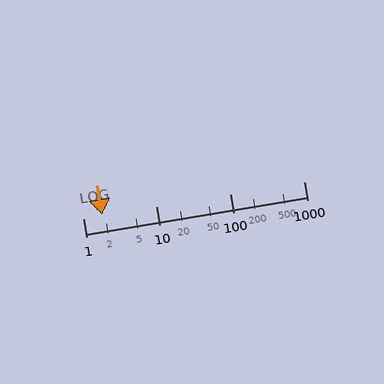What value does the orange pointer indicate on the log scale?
The pointer indicates approximately 1.8.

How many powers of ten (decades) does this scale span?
The scale spans 3 decades, from 1 to 1000.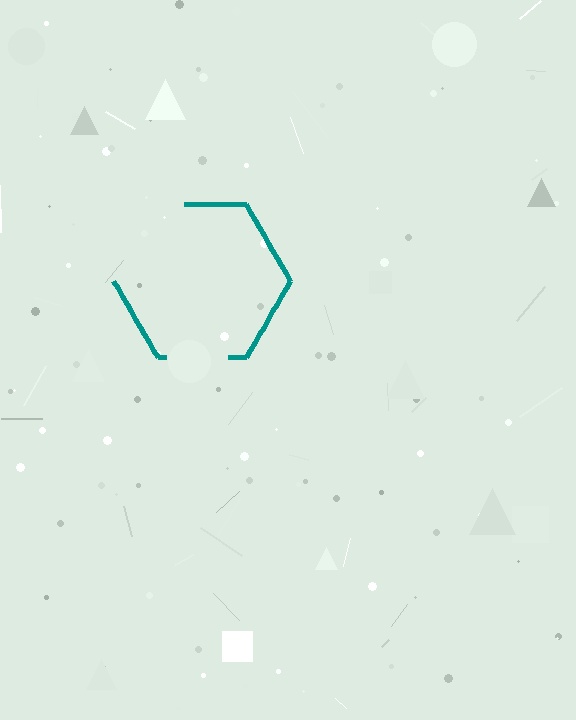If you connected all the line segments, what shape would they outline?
They would outline a hexagon.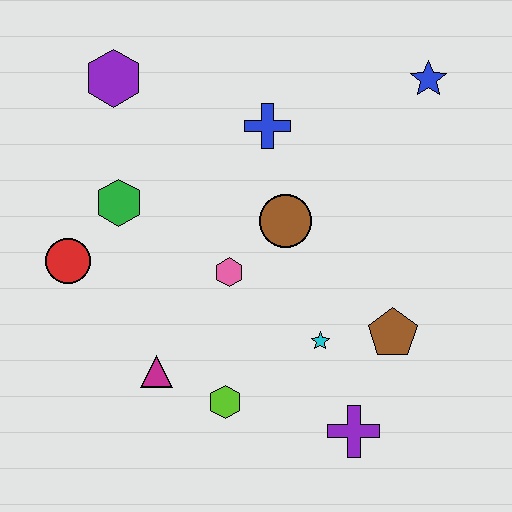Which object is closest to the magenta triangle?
The lime hexagon is closest to the magenta triangle.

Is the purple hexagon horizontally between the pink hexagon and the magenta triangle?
No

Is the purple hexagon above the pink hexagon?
Yes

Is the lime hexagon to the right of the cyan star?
No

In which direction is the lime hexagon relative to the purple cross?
The lime hexagon is to the left of the purple cross.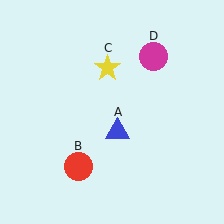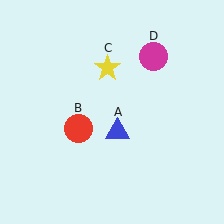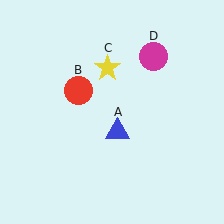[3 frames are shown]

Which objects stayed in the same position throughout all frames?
Blue triangle (object A) and yellow star (object C) and magenta circle (object D) remained stationary.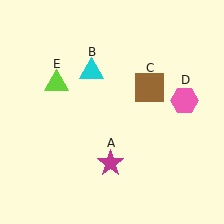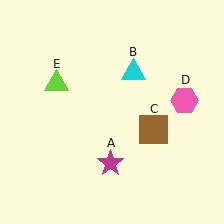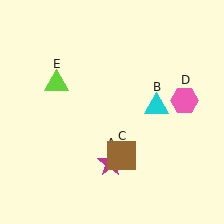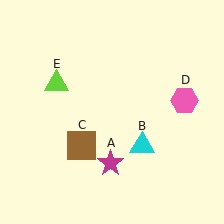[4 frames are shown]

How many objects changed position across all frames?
2 objects changed position: cyan triangle (object B), brown square (object C).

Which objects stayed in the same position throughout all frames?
Magenta star (object A) and pink hexagon (object D) and lime triangle (object E) remained stationary.